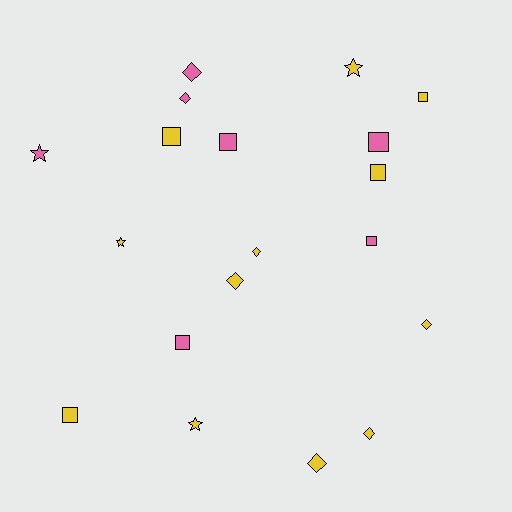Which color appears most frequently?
Yellow, with 12 objects.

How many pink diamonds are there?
There are 2 pink diamonds.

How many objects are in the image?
There are 19 objects.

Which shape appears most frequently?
Square, with 8 objects.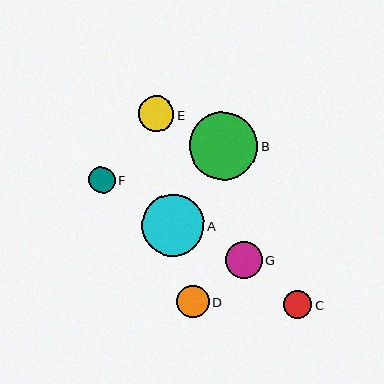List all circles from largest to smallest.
From largest to smallest: B, A, G, E, D, C, F.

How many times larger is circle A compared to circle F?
Circle A is approximately 2.4 times the size of circle F.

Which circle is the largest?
Circle B is the largest with a size of approximately 68 pixels.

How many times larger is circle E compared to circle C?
Circle E is approximately 1.3 times the size of circle C.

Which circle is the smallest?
Circle F is the smallest with a size of approximately 26 pixels.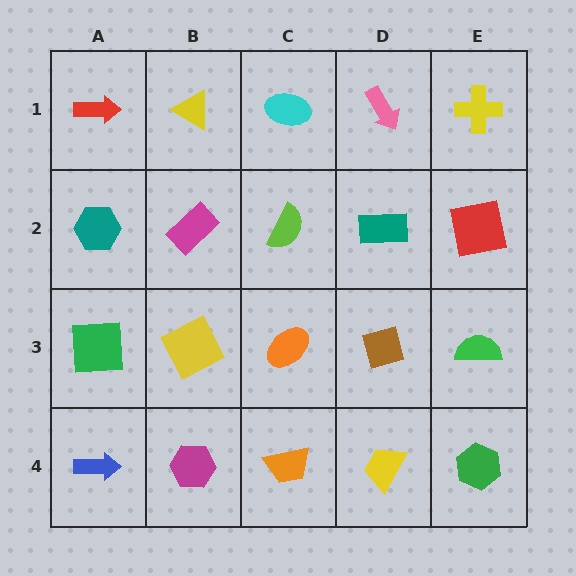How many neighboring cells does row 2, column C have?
4.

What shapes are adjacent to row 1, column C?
A lime semicircle (row 2, column C), a yellow triangle (row 1, column B), a pink arrow (row 1, column D).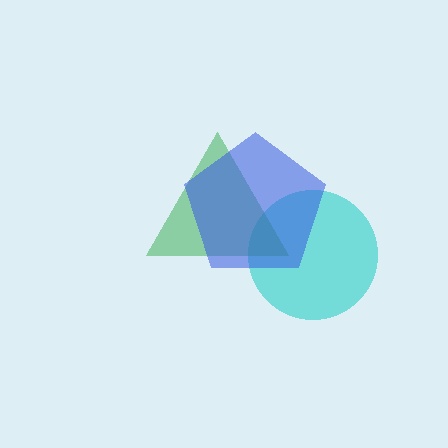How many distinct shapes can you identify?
There are 3 distinct shapes: a cyan circle, a green triangle, a blue pentagon.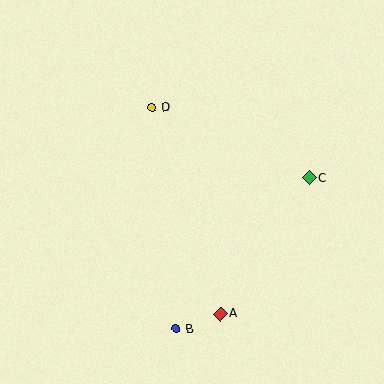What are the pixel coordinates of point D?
Point D is at (152, 108).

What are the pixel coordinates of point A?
Point A is at (220, 314).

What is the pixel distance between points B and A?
The distance between B and A is 47 pixels.